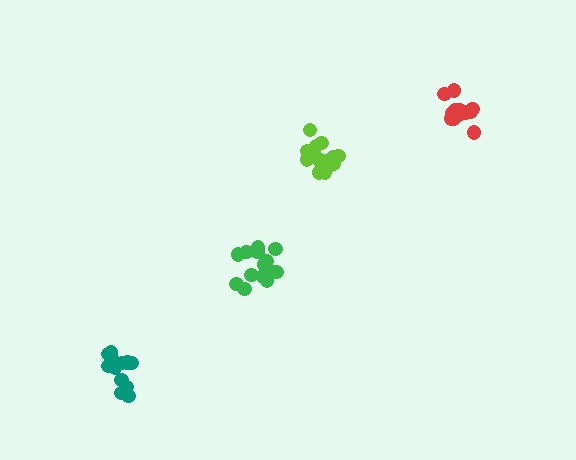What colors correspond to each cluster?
The clusters are colored: red, green, lime, teal.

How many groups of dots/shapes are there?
There are 4 groups.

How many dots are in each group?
Group 1: 16 dots, Group 2: 15 dots, Group 3: 17 dots, Group 4: 12 dots (60 total).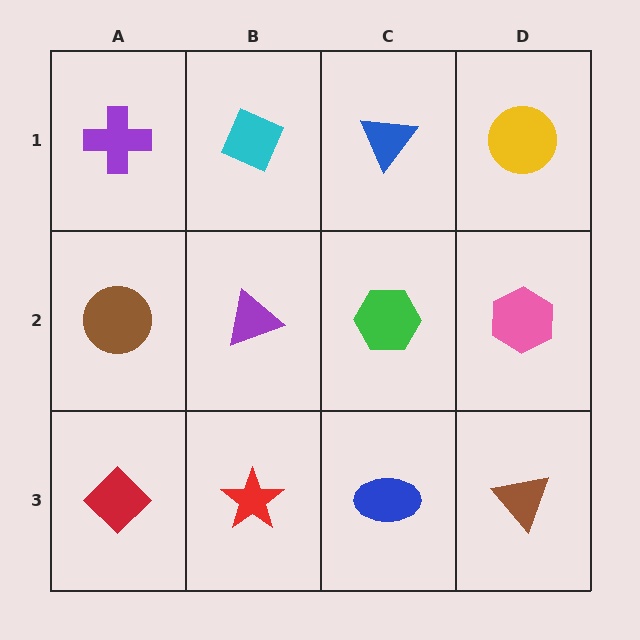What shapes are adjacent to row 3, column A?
A brown circle (row 2, column A), a red star (row 3, column B).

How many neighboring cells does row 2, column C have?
4.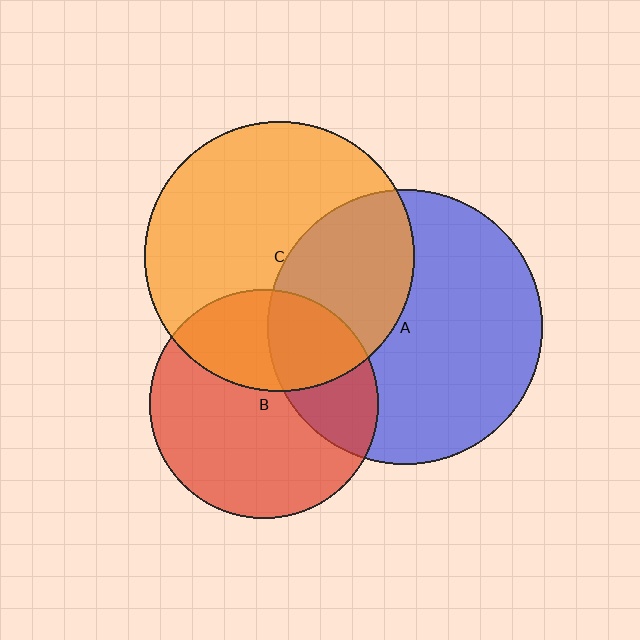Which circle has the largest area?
Circle A (blue).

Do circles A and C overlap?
Yes.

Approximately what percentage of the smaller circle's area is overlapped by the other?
Approximately 35%.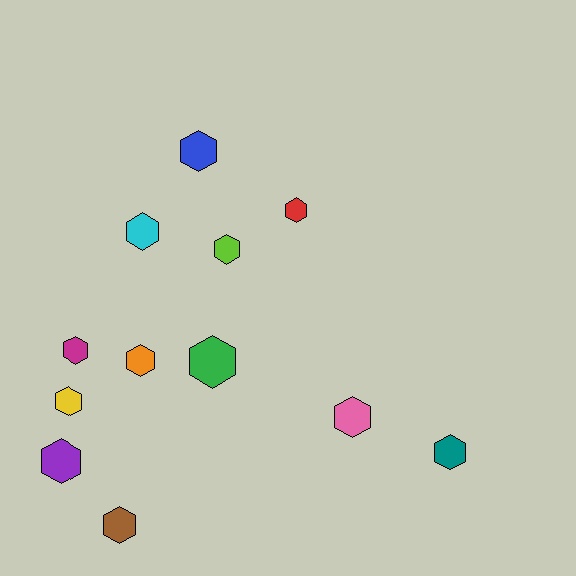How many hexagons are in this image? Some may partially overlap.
There are 12 hexagons.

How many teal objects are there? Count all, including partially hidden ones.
There is 1 teal object.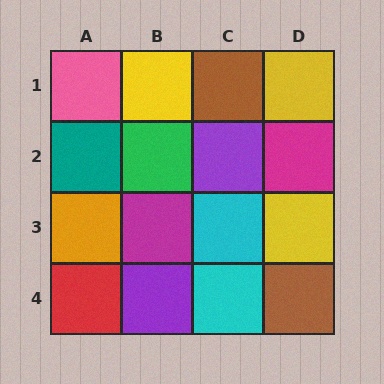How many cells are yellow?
3 cells are yellow.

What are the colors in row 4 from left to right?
Red, purple, cyan, brown.